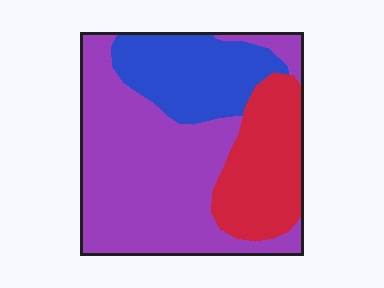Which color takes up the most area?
Purple, at roughly 55%.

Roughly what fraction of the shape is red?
Red takes up about one quarter (1/4) of the shape.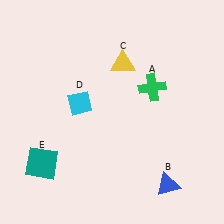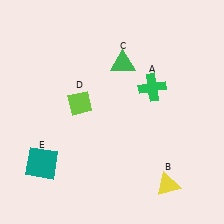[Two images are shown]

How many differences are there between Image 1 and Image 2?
There are 3 differences between the two images.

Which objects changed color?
B changed from blue to yellow. C changed from yellow to green. D changed from cyan to lime.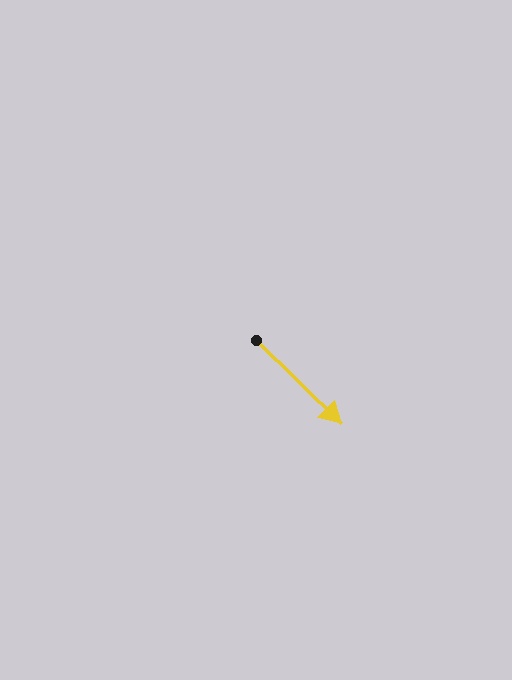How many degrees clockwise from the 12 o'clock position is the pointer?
Approximately 135 degrees.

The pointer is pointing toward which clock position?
Roughly 4 o'clock.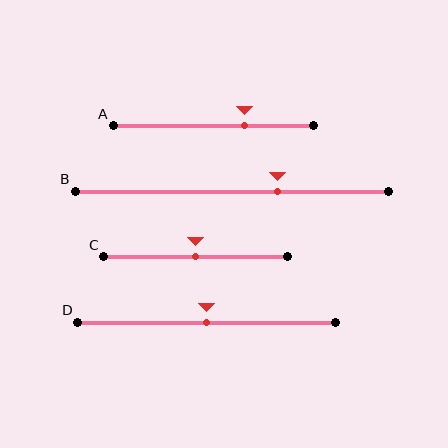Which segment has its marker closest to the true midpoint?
Segment C has its marker closest to the true midpoint.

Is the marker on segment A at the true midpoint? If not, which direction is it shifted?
No, the marker on segment A is shifted to the right by about 16% of the segment length.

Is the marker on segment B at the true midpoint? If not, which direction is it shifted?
No, the marker on segment B is shifted to the right by about 15% of the segment length.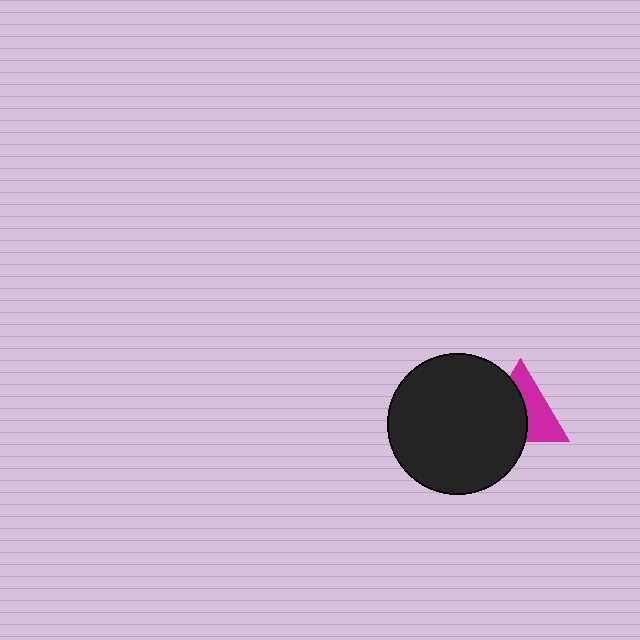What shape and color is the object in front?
The object in front is a black circle.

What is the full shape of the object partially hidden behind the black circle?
The partially hidden object is a magenta triangle.